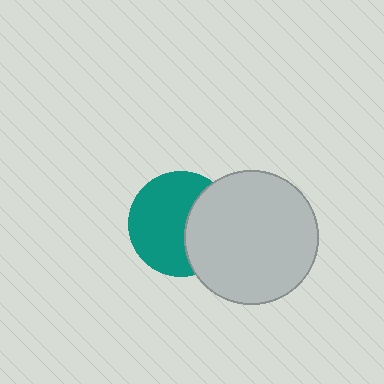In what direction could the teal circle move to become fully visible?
The teal circle could move left. That would shift it out from behind the light gray circle entirely.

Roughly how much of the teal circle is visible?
About half of it is visible (roughly 63%).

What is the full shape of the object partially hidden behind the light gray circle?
The partially hidden object is a teal circle.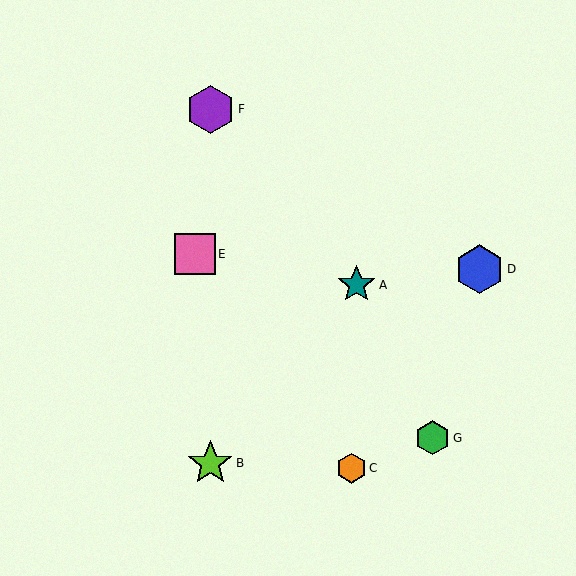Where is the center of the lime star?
The center of the lime star is at (210, 463).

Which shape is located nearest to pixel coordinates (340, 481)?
The orange hexagon (labeled C) at (352, 468) is nearest to that location.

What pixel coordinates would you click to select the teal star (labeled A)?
Click at (357, 285) to select the teal star A.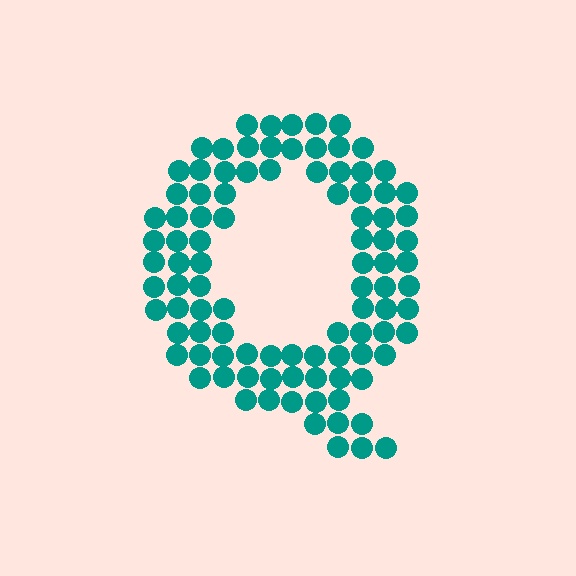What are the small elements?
The small elements are circles.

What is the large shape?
The large shape is the letter Q.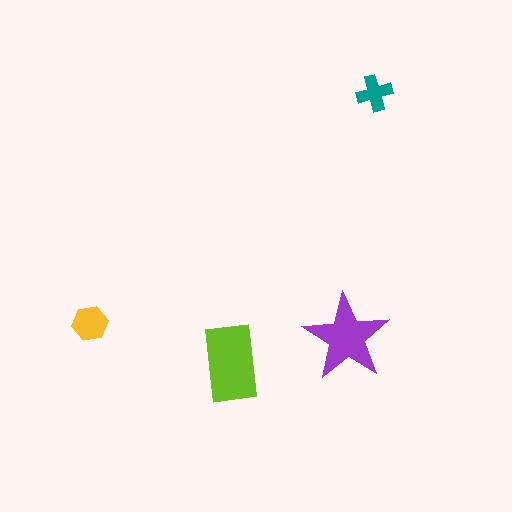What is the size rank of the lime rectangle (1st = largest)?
1st.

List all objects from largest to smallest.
The lime rectangle, the purple star, the yellow hexagon, the teal cross.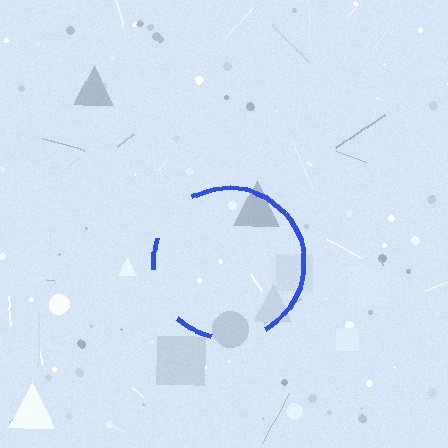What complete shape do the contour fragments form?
The contour fragments form a circle.